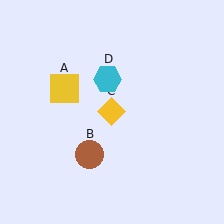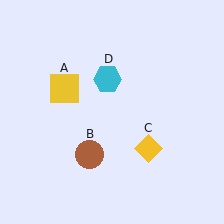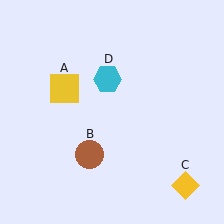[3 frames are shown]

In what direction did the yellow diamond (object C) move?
The yellow diamond (object C) moved down and to the right.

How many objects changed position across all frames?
1 object changed position: yellow diamond (object C).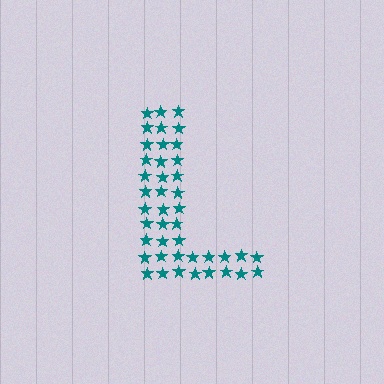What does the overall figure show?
The overall figure shows the letter L.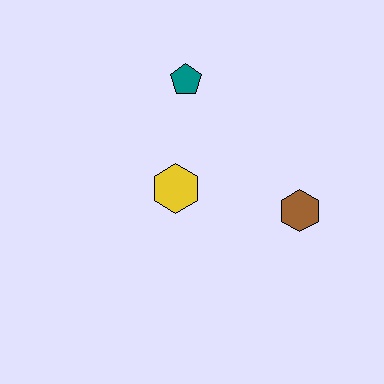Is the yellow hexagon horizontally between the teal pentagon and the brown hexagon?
No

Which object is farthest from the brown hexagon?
The teal pentagon is farthest from the brown hexagon.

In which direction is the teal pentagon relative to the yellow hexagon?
The teal pentagon is above the yellow hexagon.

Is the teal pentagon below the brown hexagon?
No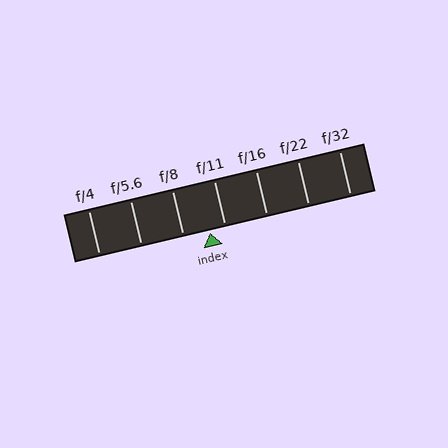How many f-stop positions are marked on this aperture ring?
There are 7 f-stop positions marked.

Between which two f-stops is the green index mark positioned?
The index mark is between f/8 and f/11.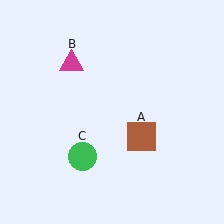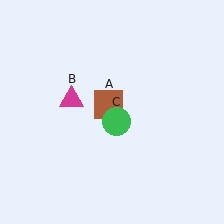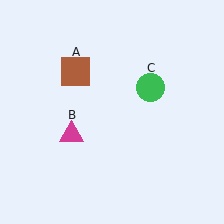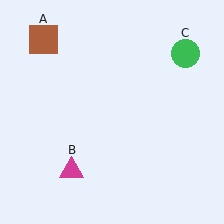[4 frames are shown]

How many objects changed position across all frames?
3 objects changed position: brown square (object A), magenta triangle (object B), green circle (object C).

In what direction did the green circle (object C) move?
The green circle (object C) moved up and to the right.